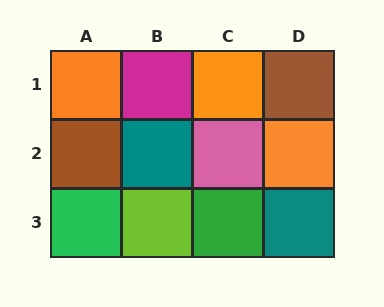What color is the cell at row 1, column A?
Orange.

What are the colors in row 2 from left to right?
Brown, teal, pink, orange.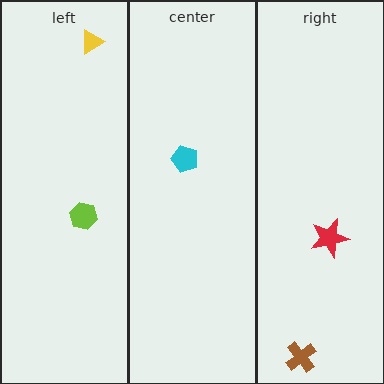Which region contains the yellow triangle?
The left region.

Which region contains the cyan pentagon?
The center region.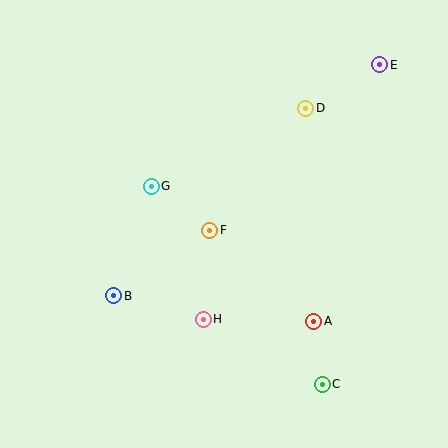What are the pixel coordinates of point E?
Point E is at (380, 65).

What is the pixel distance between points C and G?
The distance between C and G is 262 pixels.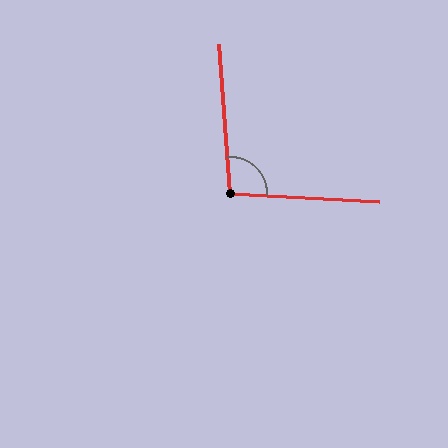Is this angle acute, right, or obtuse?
It is obtuse.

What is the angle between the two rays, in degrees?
Approximately 98 degrees.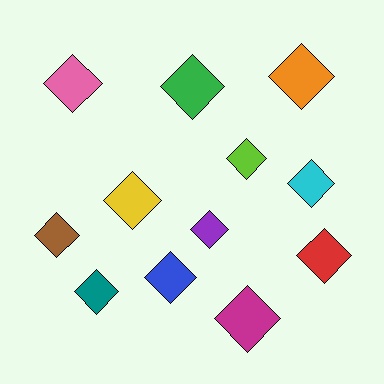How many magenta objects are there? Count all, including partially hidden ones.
There is 1 magenta object.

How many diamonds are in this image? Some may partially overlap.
There are 12 diamonds.